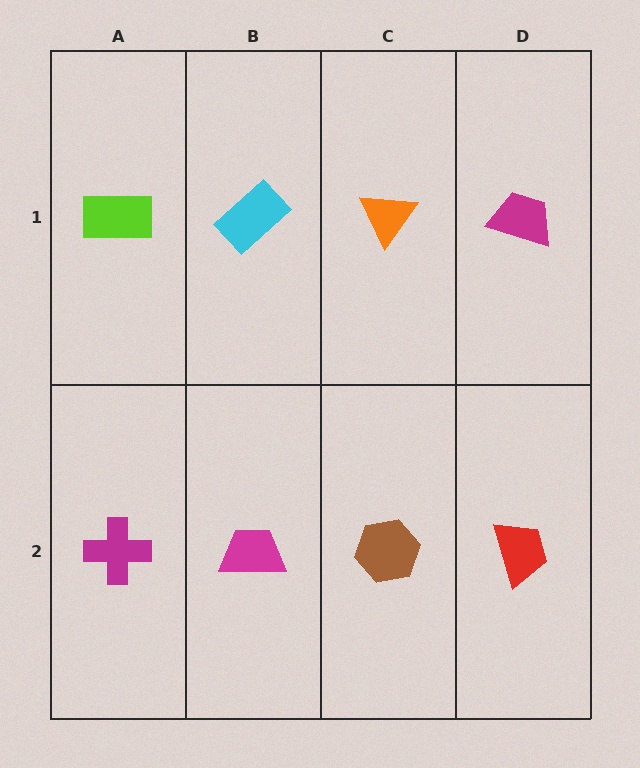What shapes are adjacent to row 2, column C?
An orange triangle (row 1, column C), a magenta trapezoid (row 2, column B), a red trapezoid (row 2, column D).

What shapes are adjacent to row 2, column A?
A lime rectangle (row 1, column A), a magenta trapezoid (row 2, column B).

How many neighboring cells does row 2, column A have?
2.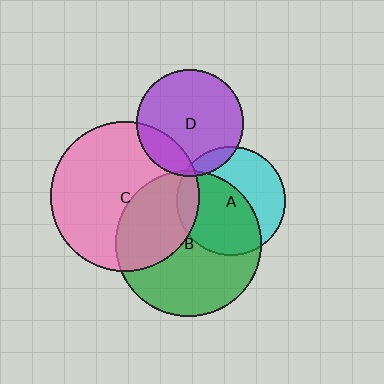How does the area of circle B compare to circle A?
Approximately 1.8 times.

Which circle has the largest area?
Circle C (pink).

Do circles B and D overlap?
Yes.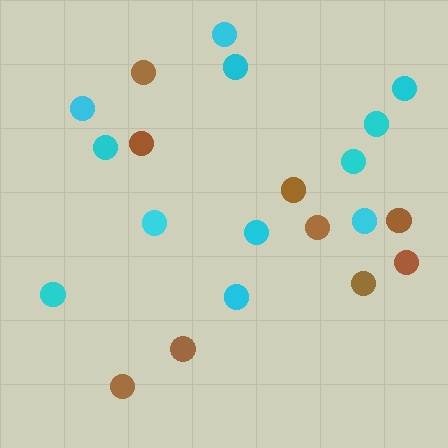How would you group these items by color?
There are 2 groups: one group of cyan circles (12) and one group of brown circles (9).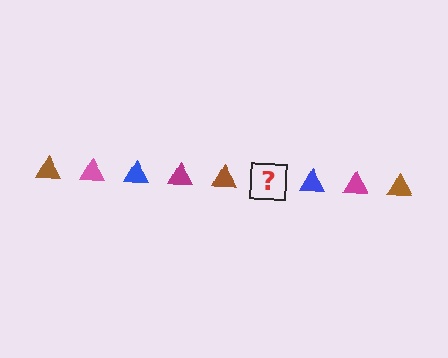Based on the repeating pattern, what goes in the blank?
The blank should be a pink triangle.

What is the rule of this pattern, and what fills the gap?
The rule is that the pattern cycles through brown, pink, blue, magenta triangles. The gap should be filled with a pink triangle.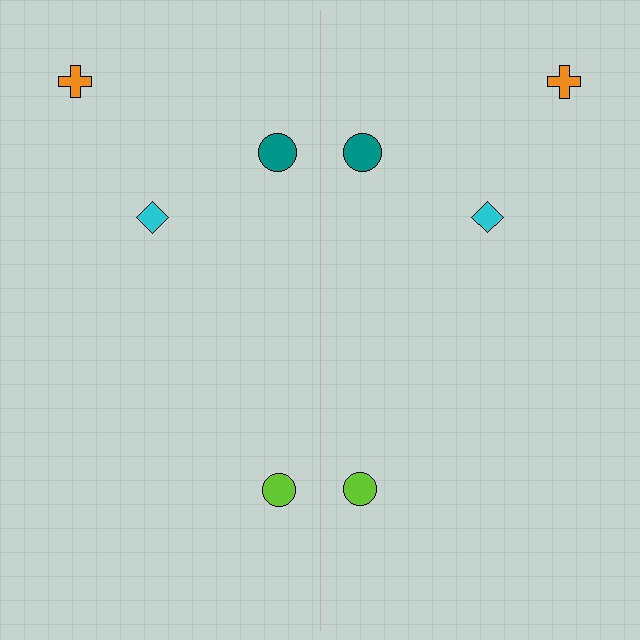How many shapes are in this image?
There are 8 shapes in this image.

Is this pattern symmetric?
Yes, this pattern has bilateral (reflection) symmetry.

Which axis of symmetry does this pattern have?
The pattern has a vertical axis of symmetry running through the center of the image.